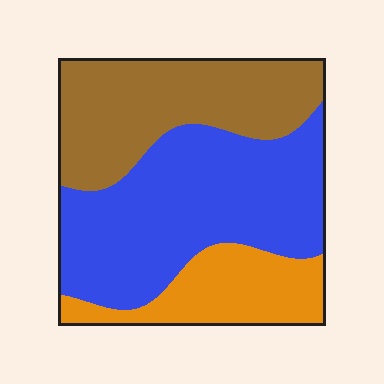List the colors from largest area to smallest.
From largest to smallest: blue, brown, orange.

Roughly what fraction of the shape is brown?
Brown takes up about one third (1/3) of the shape.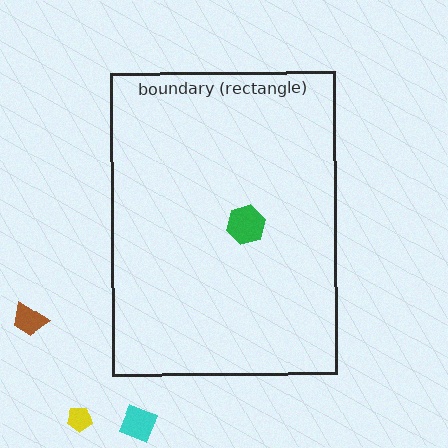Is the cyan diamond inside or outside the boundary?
Outside.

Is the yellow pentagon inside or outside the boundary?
Outside.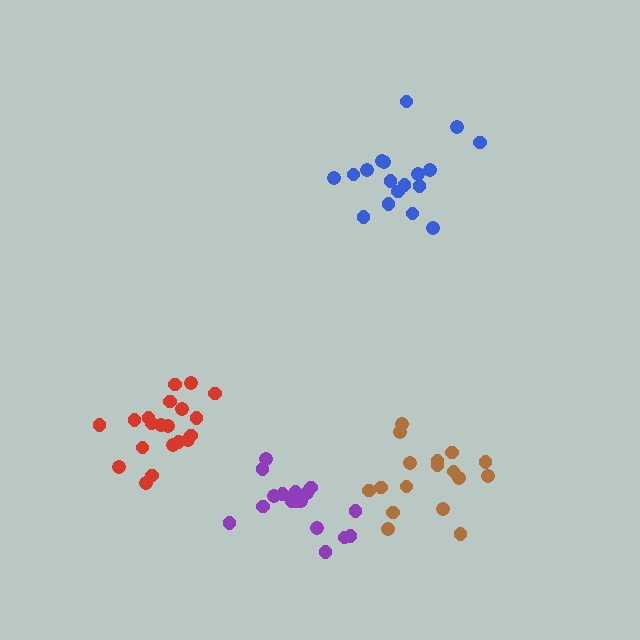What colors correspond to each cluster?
The clusters are colored: brown, blue, purple, red.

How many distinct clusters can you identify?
There are 4 distinct clusters.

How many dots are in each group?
Group 1: 17 dots, Group 2: 18 dots, Group 3: 17 dots, Group 4: 20 dots (72 total).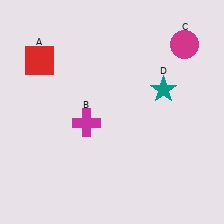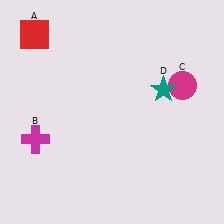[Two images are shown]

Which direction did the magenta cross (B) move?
The magenta cross (B) moved left.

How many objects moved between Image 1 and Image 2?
3 objects moved between the two images.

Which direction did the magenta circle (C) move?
The magenta circle (C) moved down.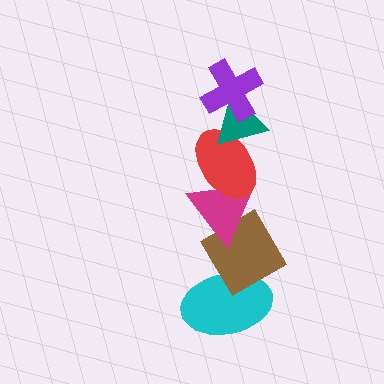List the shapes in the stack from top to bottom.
From top to bottom: the purple cross, the teal triangle, the red ellipse, the magenta triangle, the brown diamond, the cyan ellipse.